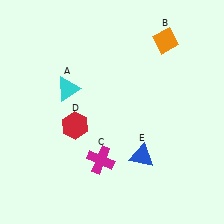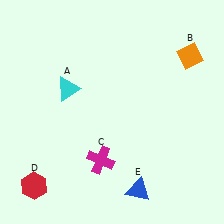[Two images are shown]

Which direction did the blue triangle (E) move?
The blue triangle (E) moved down.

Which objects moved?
The objects that moved are: the orange diamond (B), the red hexagon (D), the blue triangle (E).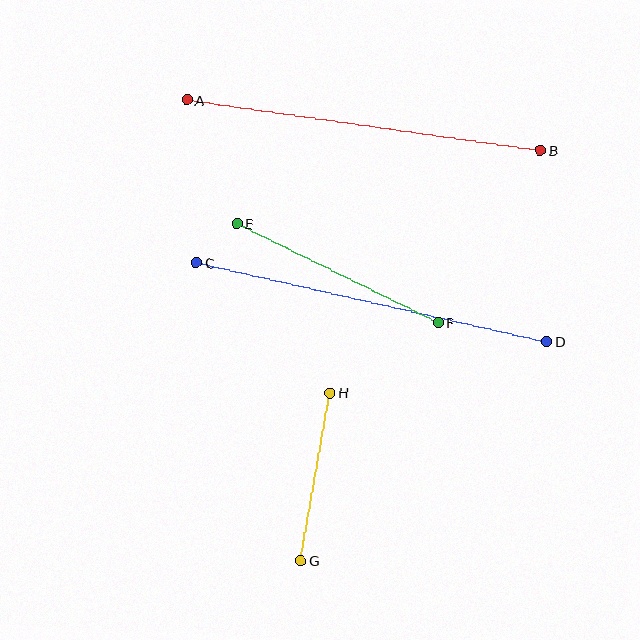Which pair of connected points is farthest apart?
Points C and D are farthest apart.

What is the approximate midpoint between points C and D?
The midpoint is at approximately (372, 302) pixels.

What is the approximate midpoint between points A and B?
The midpoint is at approximately (364, 125) pixels.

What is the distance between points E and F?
The distance is approximately 224 pixels.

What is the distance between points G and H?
The distance is approximately 170 pixels.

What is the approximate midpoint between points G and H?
The midpoint is at approximately (315, 477) pixels.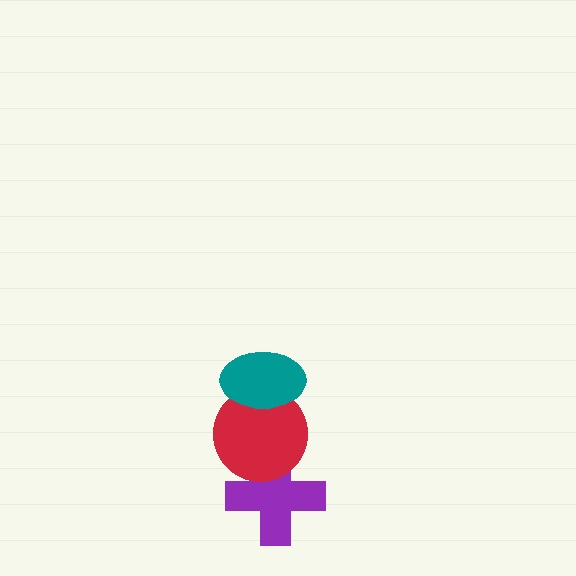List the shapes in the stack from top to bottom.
From top to bottom: the teal ellipse, the red circle, the purple cross.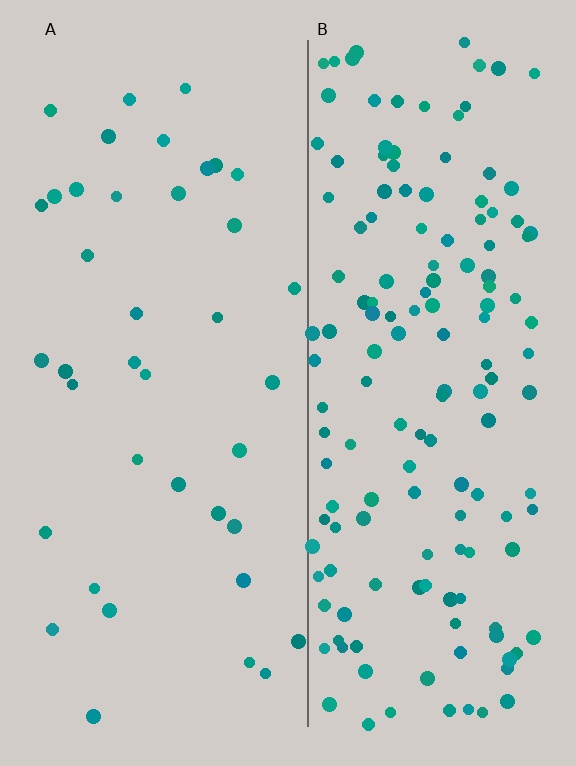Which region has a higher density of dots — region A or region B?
B (the right).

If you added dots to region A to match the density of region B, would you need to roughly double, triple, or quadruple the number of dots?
Approximately quadruple.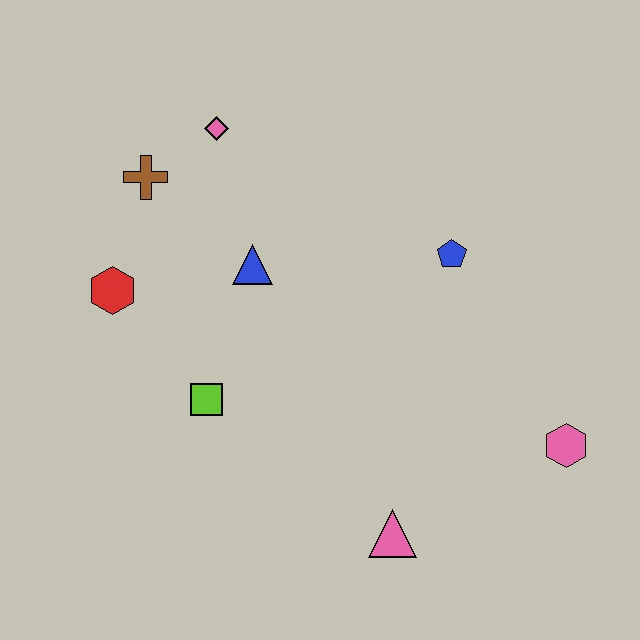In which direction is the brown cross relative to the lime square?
The brown cross is above the lime square.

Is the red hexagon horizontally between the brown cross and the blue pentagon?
No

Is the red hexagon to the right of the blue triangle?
No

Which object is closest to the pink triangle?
The pink hexagon is closest to the pink triangle.